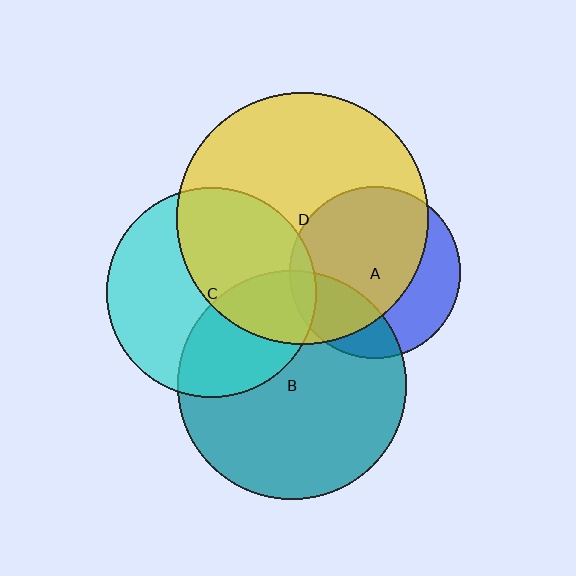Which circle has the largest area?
Circle D (yellow).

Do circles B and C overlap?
Yes.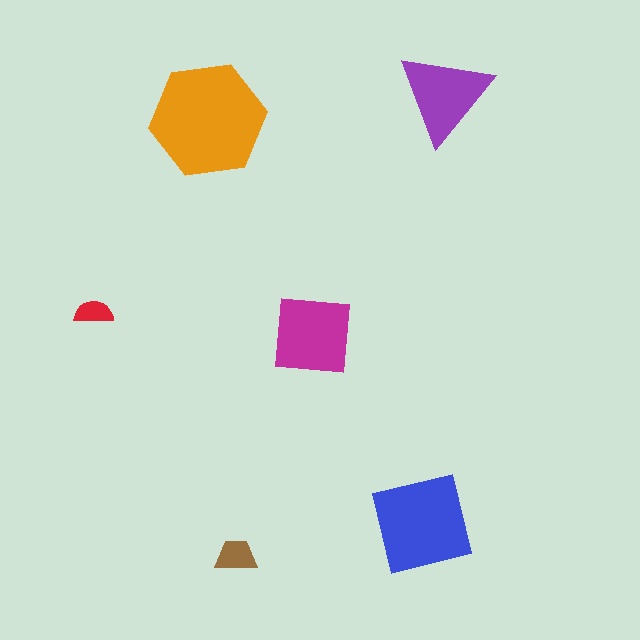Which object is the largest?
The orange hexagon.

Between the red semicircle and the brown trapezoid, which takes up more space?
The brown trapezoid.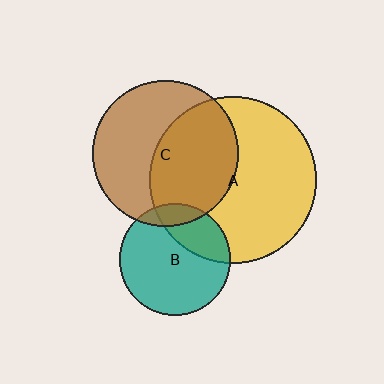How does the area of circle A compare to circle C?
Approximately 1.3 times.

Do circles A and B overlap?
Yes.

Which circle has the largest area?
Circle A (yellow).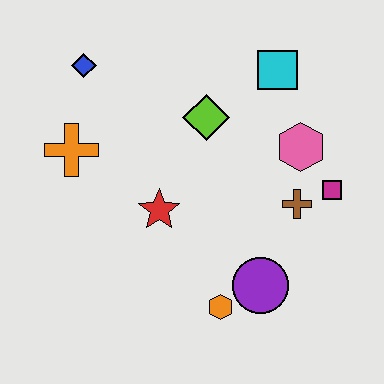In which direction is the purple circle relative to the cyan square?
The purple circle is below the cyan square.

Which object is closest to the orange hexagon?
The purple circle is closest to the orange hexagon.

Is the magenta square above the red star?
Yes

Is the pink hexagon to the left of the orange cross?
No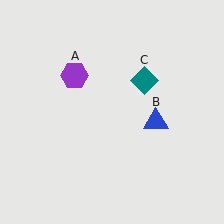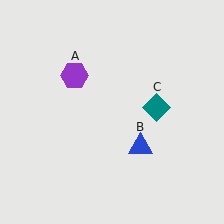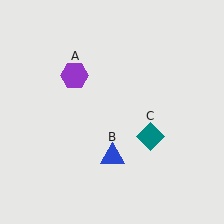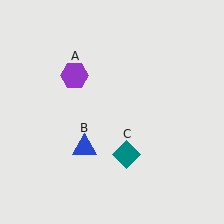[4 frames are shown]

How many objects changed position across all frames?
2 objects changed position: blue triangle (object B), teal diamond (object C).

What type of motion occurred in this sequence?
The blue triangle (object B), teal diamond (object C) rotated clockwise around the center of the scene.